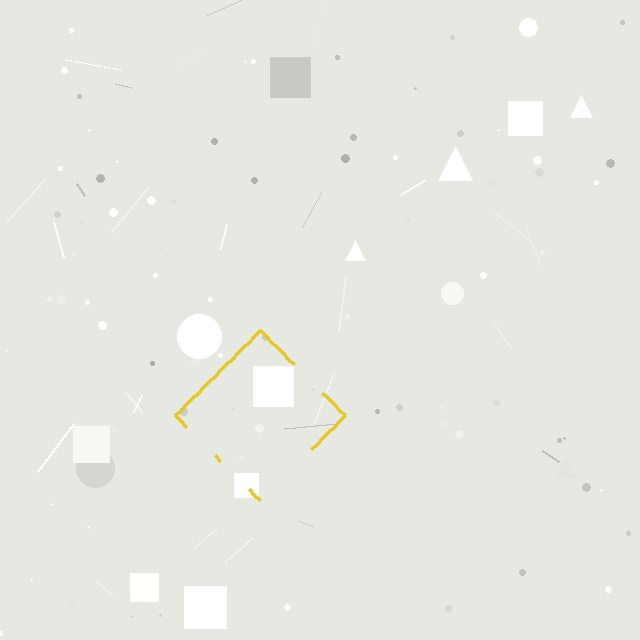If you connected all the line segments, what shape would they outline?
They would outline a diamond.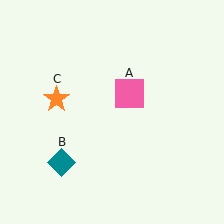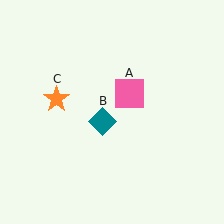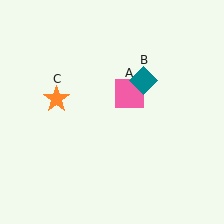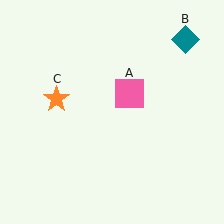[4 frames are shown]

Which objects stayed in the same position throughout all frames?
Pink square (object A) and orange star (object C) remained stationary.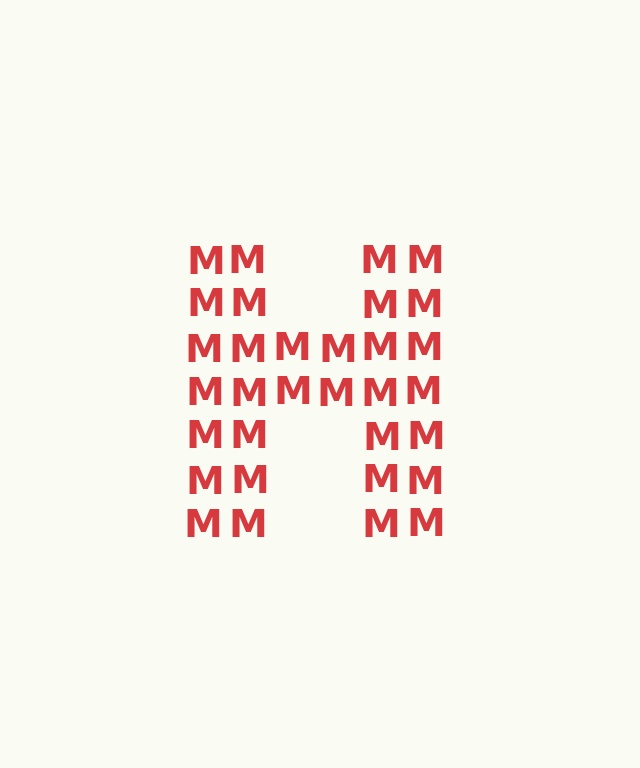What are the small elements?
The small elements are letter M's.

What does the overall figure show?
The overall figure shows the letter H.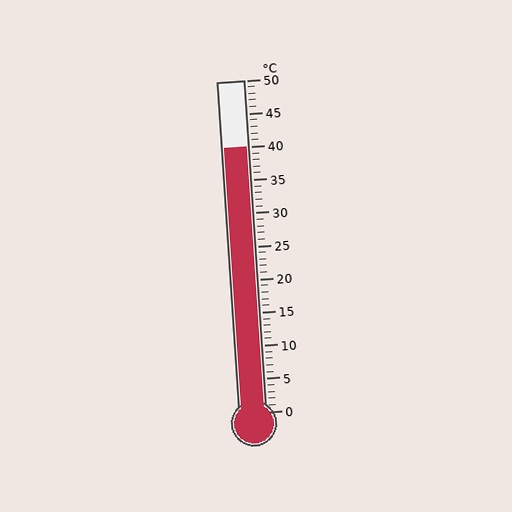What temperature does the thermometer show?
The thermometer shows approximately 40°C.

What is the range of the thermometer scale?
The thermometer scale ranges from 0°C to 50°C.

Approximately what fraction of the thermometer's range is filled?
The thermometer is filled to approximately 80% of its range.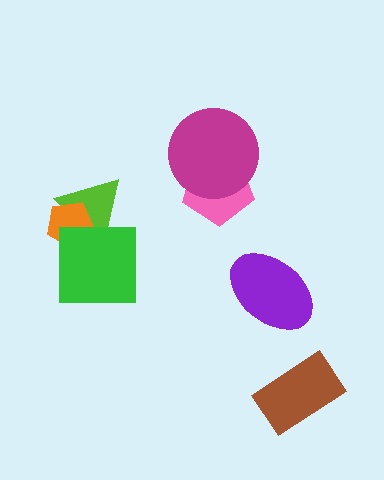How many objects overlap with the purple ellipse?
0 objects overlap with the purple ellipse.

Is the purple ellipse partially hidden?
No, no other shape covers it.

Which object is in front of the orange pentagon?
The green square is in front of the orange pentagon.